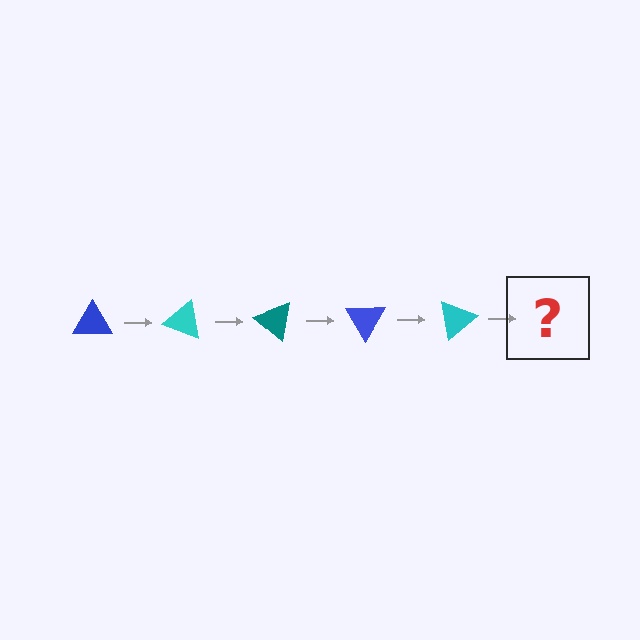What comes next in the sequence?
The next element should be a teal triangle, rotated 100 degrees from the start.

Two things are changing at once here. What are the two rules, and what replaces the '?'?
The two rules are that it rotates 20 degrees each step and the color cycles through blue, cyan, and teal. The '?' should be a teal triangle, rotated 100 degrees from the start.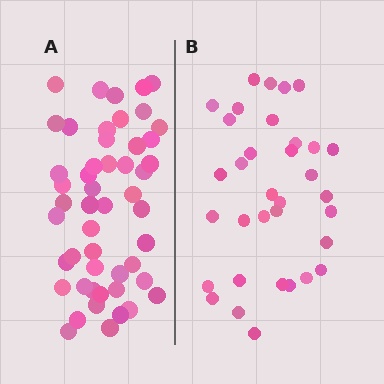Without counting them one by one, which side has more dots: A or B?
Region A (the left region) has more dots.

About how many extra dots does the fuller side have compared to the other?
Region A has approximately 15 more dots than region B.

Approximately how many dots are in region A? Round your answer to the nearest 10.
About 50 dots.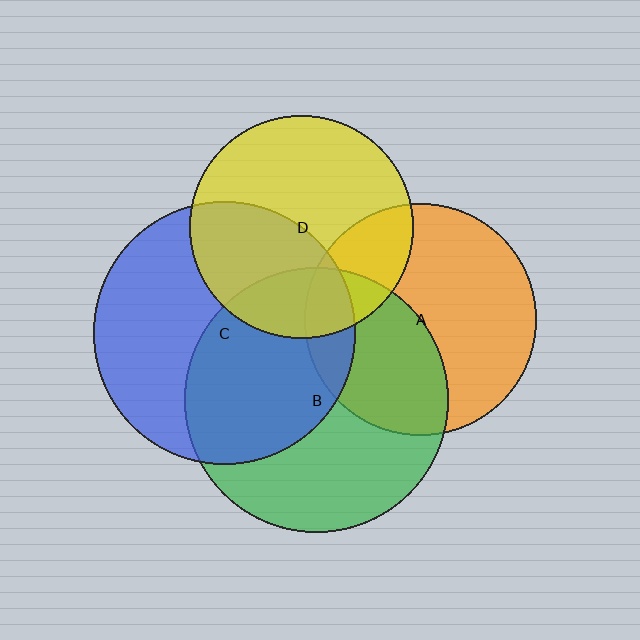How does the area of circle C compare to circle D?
Approximately 1.4 times.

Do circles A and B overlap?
Yes.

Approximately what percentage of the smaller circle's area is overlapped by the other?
Approximately 40%.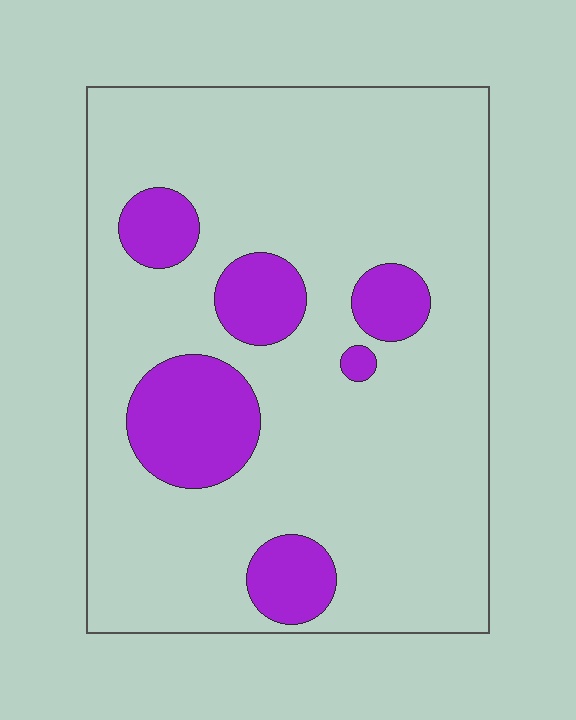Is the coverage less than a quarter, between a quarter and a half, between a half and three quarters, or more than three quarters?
Less than a quarter.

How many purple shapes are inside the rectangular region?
6.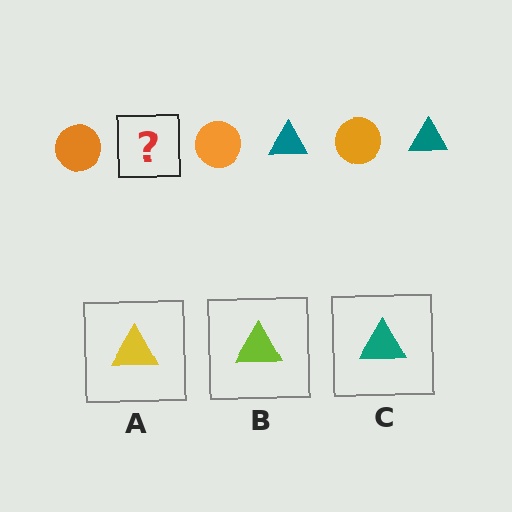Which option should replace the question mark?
Option C.